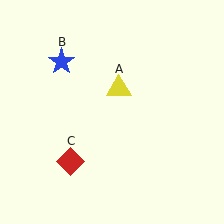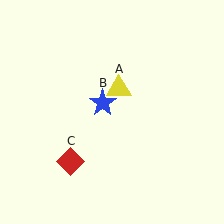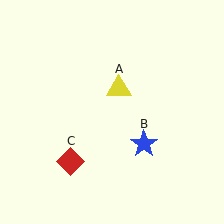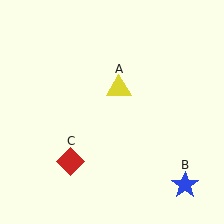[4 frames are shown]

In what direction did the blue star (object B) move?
The blue star (object B) moved down and to the right.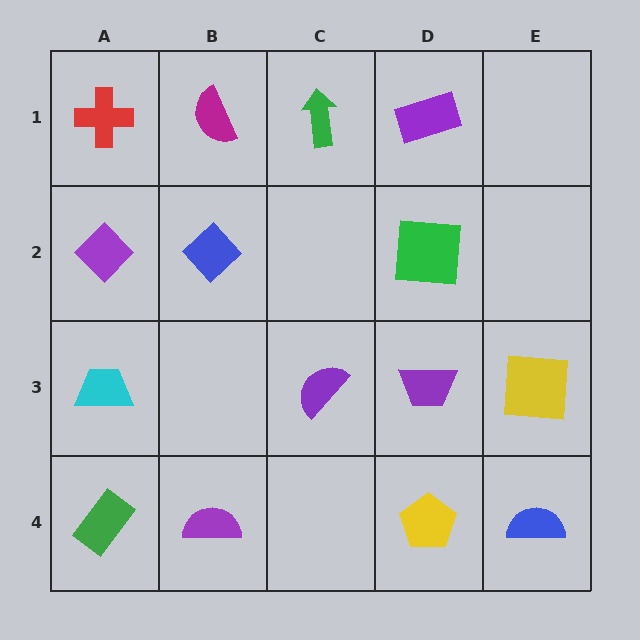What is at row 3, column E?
A yellow square.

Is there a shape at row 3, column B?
No, that cell is empty.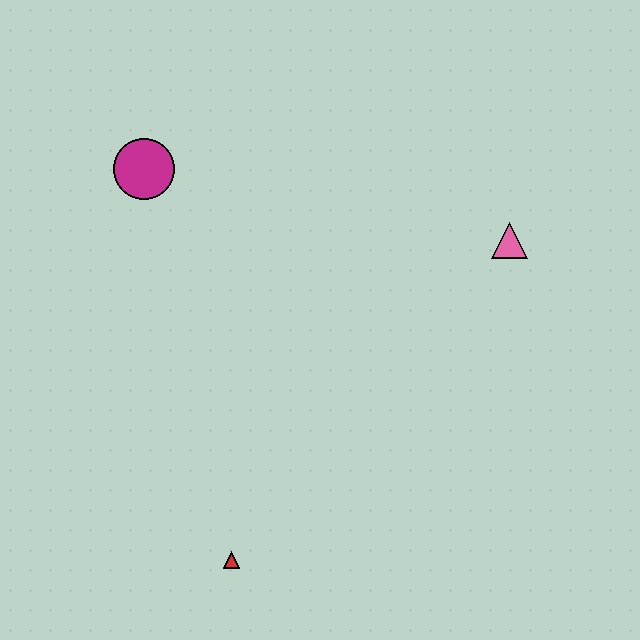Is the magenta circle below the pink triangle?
No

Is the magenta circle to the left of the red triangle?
Yes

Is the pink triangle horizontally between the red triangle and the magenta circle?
No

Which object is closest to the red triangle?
The magenta circle is closest to the red triangle.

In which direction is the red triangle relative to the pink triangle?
The red triangle is below the pink triangle.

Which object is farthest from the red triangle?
The pink triangle is farthest from the red triangle.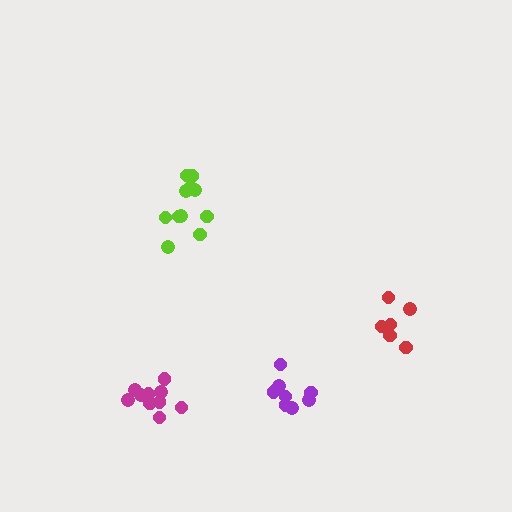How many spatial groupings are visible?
There are 4 spatial groupings.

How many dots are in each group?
Group 1: 8 dots, Group 2: 11 dots, Group 3: 11 dots, Group 4: 6 dots (36 total).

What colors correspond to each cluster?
The clusters are colored: purple, magenta, lime, red.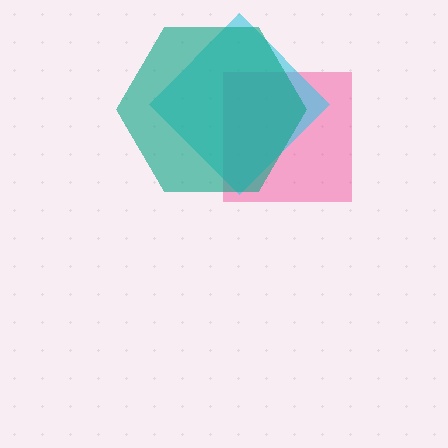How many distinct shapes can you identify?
There are 3 distinct shapes: a pink square, a cyan diamond, a teal hexagon.